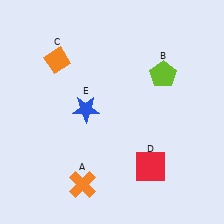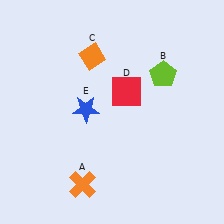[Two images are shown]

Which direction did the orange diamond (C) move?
The orange diamond (C) moved right.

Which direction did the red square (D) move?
The red square (D) moved up.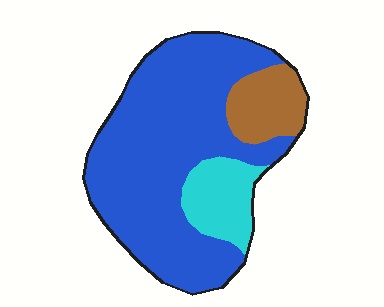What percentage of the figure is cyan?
Cyan covers 14% of the figure.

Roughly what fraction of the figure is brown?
Brown covers 13% of the figure.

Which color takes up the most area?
Blue, at roughly 75%.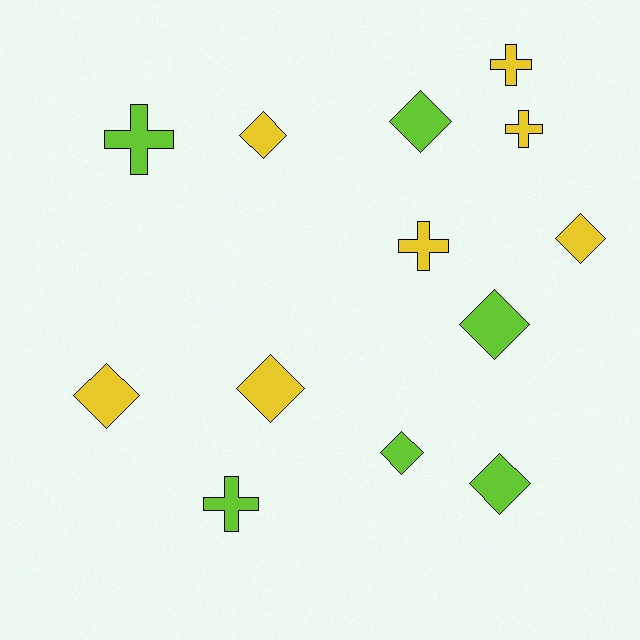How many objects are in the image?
There are 13 objects.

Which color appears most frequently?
Yellow, with 7 objects.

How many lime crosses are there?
There are 2 lime crosses.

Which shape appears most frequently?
Diamond, with 8 objects.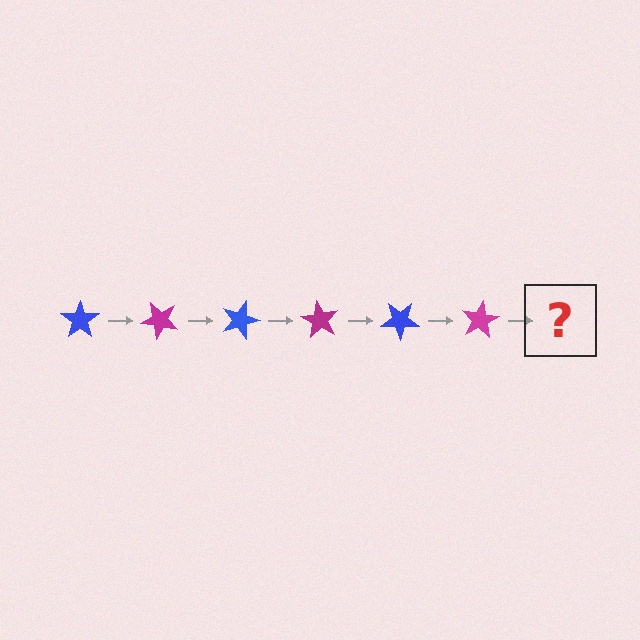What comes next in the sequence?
The next element should be a blue star, rotated 270 degrees from the start.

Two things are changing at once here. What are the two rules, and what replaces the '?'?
The two rules are that it rotates 45 degrees each step and the color cycles through blue and magenta. The '?' should be a blue star, rotated 270 degrees from the start.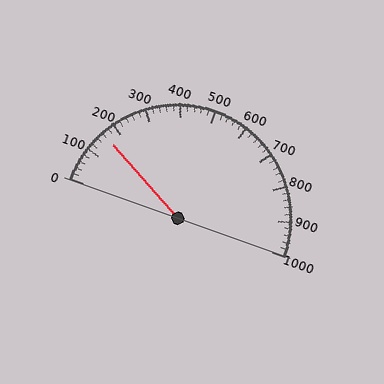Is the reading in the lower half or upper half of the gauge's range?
The reading is in the lower half of the range (0 to 1000).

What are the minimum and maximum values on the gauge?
The gauge ranges from 0 to 1000.